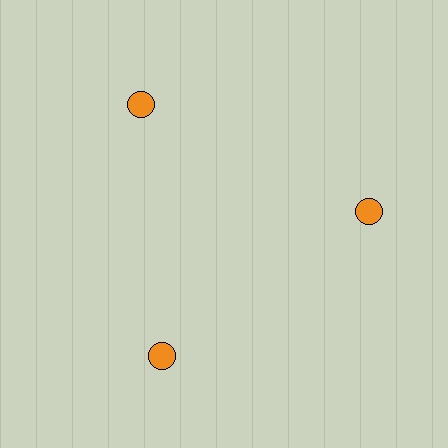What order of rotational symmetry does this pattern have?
This pattern has 3-fold rotational symmetry.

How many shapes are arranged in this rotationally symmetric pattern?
There are 3 shapes, arranged in 3 groups of 1.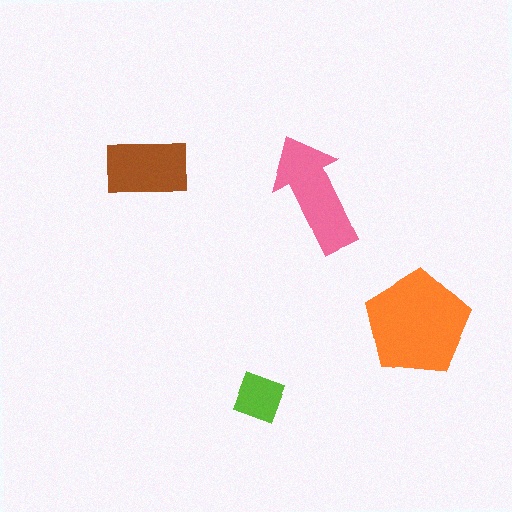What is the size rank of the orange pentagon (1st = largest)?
1st.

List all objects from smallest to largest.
The lime square, the brown rectangle, the pink arrow, the orange pentagon.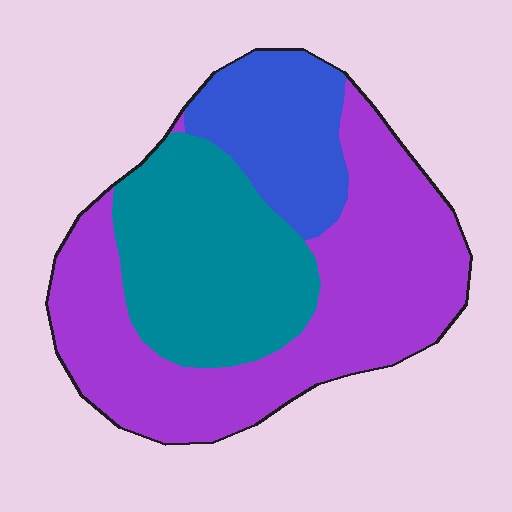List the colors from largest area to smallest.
From largest to smallest: purple, teal, blue.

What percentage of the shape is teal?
Teal takes up about one third (1/3) of the shape.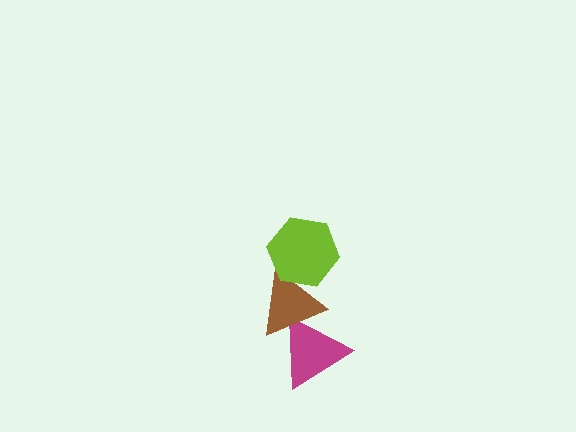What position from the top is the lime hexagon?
The lime hexagon is 1st from the top.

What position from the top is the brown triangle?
The brown triangle is 2nd from the top.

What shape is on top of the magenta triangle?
The brown triangle is on top of the magenta triangle.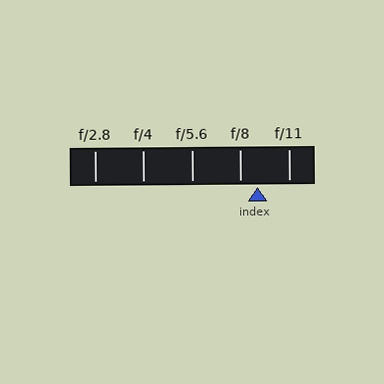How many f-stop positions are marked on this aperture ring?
There are 5 f-stop positions marked.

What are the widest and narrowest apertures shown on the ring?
The widest aperture shown is f/2.8 and the narrowest is f/11.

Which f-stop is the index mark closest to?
The index mark is closest to f/8.